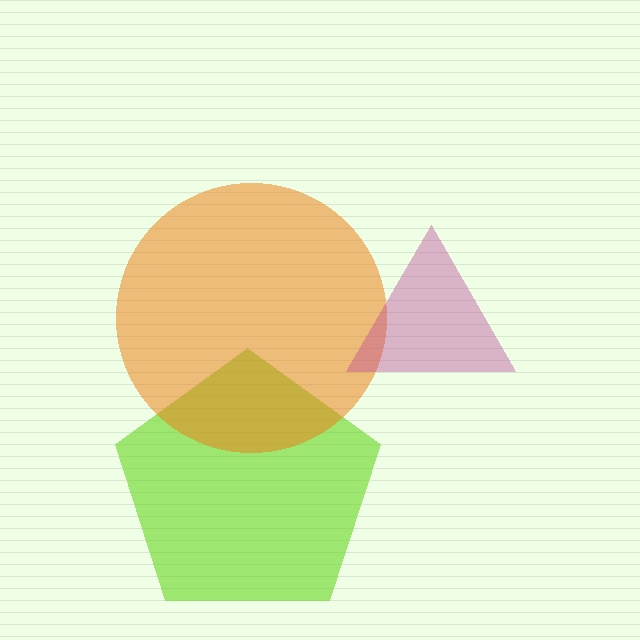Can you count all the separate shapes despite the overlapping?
Yes, there are 3 separate shapes.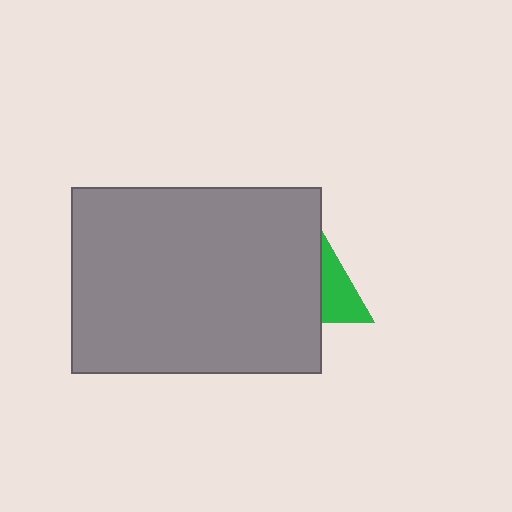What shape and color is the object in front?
The object in front is a gray rectangle.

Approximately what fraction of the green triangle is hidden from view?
Roughly 62% of the green triangle is hidden behind the gray rectangle.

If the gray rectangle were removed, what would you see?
You would see the complete green triangle.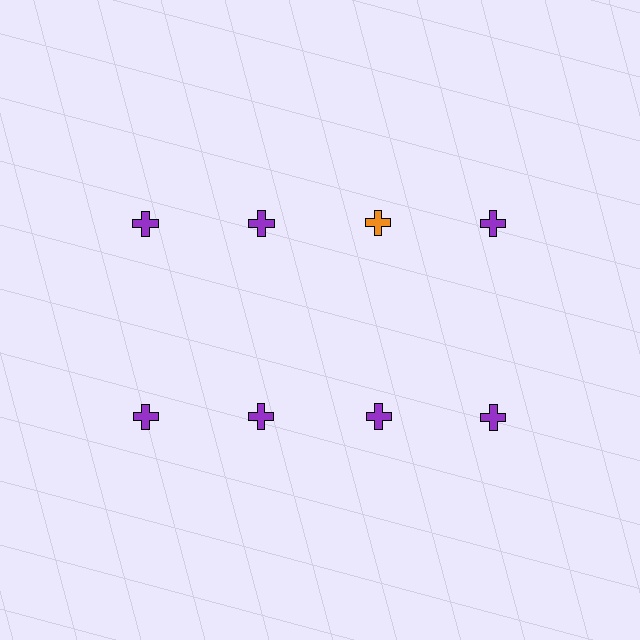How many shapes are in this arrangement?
There are 8 shapes arranged in a grid pattern.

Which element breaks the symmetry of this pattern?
The orange cross in the top row, center column breaks the symmetry. All other shapes are purple crosses.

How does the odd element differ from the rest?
It has a different color: orange instead of purple.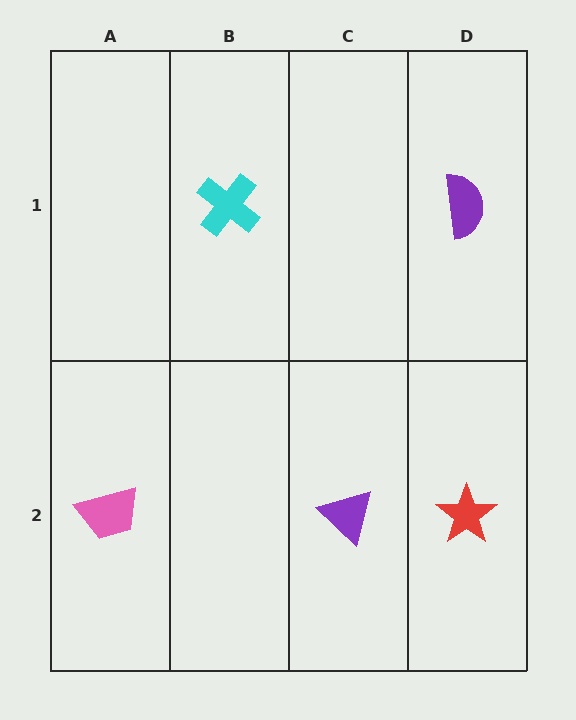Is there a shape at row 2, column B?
No, that cell is empty.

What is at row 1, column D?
A purple semicircle.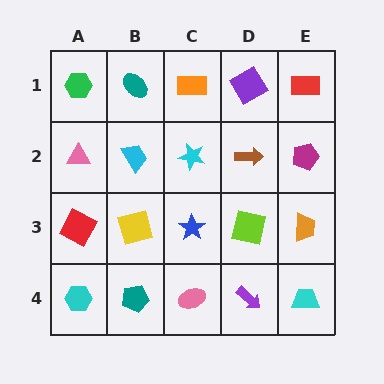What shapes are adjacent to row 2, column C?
An orange rectangle (row 1, column C), a blue star (row 3, column C), a cyan trapezoid (row 2, column B), a brown arrow (row 2, column D).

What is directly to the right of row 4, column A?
A teal pentagon.